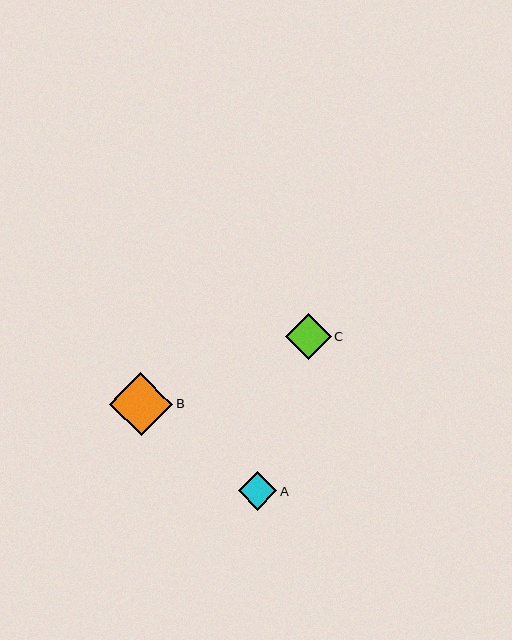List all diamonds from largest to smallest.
From largest to smallest: B, C, A.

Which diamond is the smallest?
Diamond A is the smallest with a size of approximately 39 pixels.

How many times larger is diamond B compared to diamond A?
Diamond B is approximately 1.6 times the size of diamond A.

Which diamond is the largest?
Diamond B is the largest with a size of approximately 63 pixels.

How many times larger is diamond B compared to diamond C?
Diamond B is approximately 1.4 times the size of diamond C.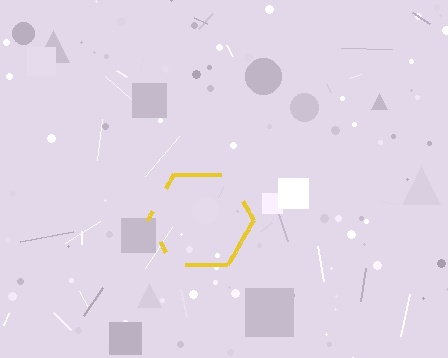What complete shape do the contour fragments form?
The contour fragments form a hexagon.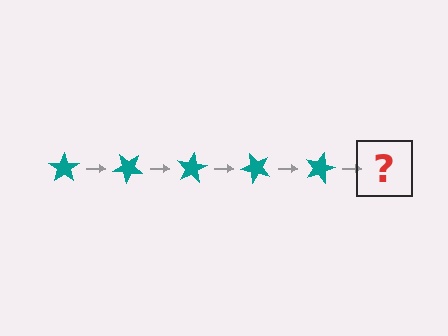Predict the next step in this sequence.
The next step is a teal star rotated 200 degrees.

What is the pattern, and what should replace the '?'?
The pattern is that the star rotates 40 degrees each step. The '?' should be a teal star rotated 200 degrees.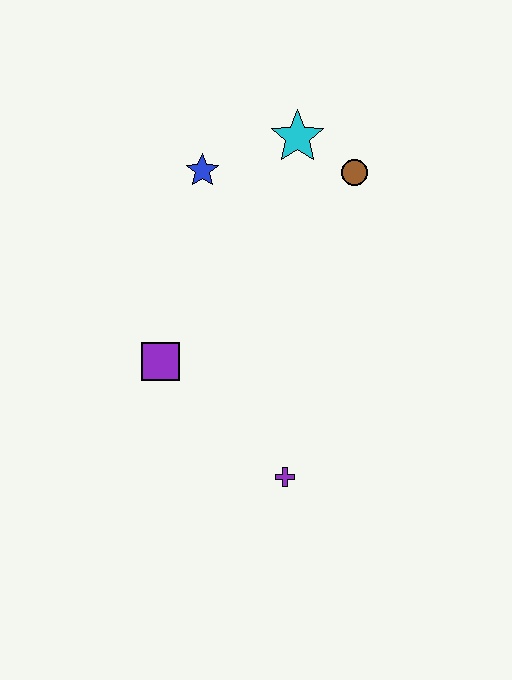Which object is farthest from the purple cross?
The cyan star is farthest from the purple cross.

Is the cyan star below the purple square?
No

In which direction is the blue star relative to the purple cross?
The blue star is above the purple cross.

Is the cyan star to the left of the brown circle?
Yes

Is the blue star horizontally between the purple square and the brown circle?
Yes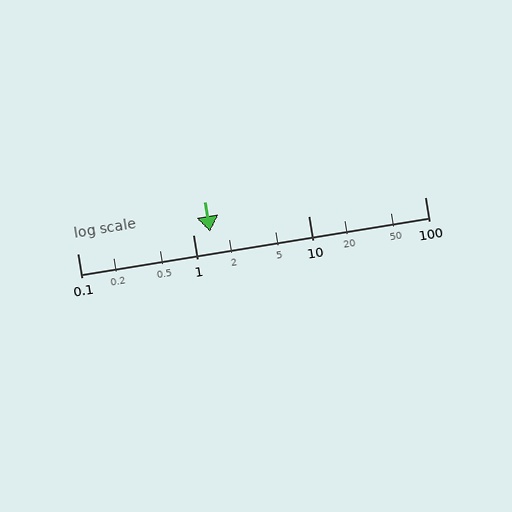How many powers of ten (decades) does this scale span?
The scale spans 3 decades, from 0.1 to 100.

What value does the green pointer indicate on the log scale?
The pointer indicates approximately 1.4.